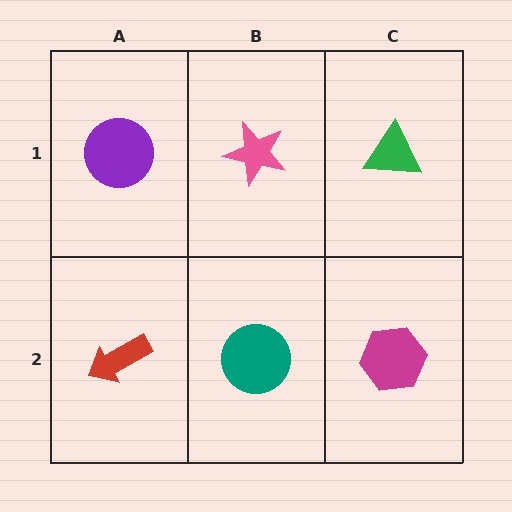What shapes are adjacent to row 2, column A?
A purple circle (row 1, column A), a teal circle (row 2, column B).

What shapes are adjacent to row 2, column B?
A pink star (row 1, column B), a red arrow (row 2, column A), a magenta hexagon (row 2, column C).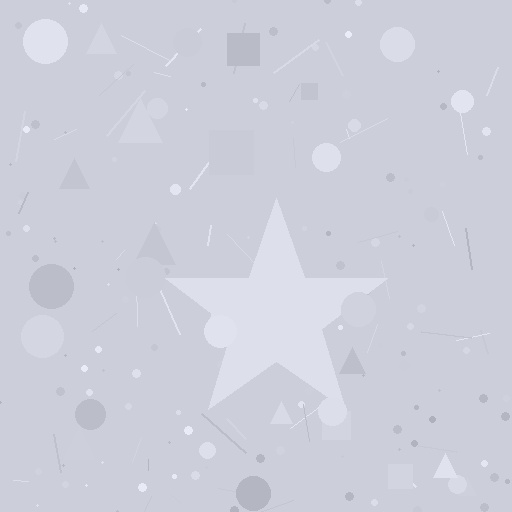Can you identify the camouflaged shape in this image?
The camouflaged shape is a star.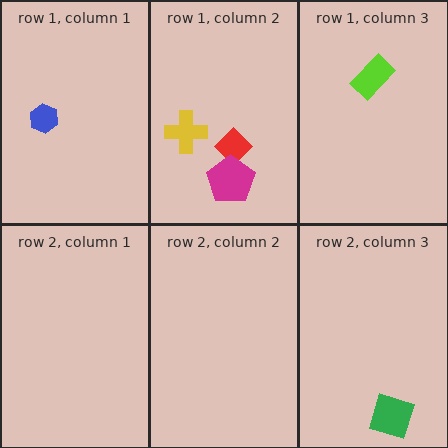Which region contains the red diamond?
The row 1, column 2 region.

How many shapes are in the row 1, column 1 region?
1.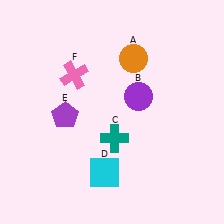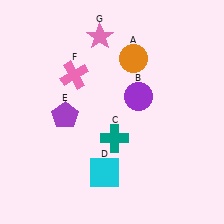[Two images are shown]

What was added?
A pink star (G) was added in Image 2.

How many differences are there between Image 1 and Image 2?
There is 1 difference between the two images.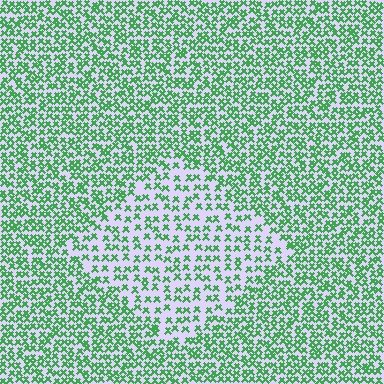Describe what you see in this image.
The image contains small green elements arranged at two different densities. A diamond-shaped region is visible where the elements are less densely packed than the surrounding area.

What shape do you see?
I see a diamond.